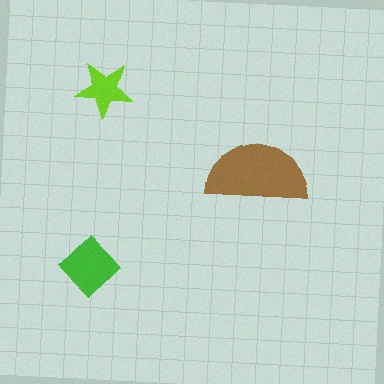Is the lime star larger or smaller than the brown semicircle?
Smaller.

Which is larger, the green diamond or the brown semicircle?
The brown semicircle.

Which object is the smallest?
The lime star.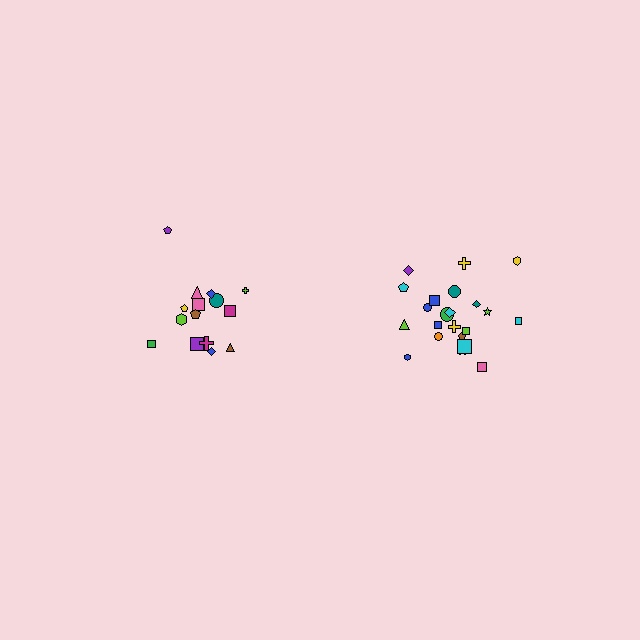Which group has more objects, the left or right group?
The right group.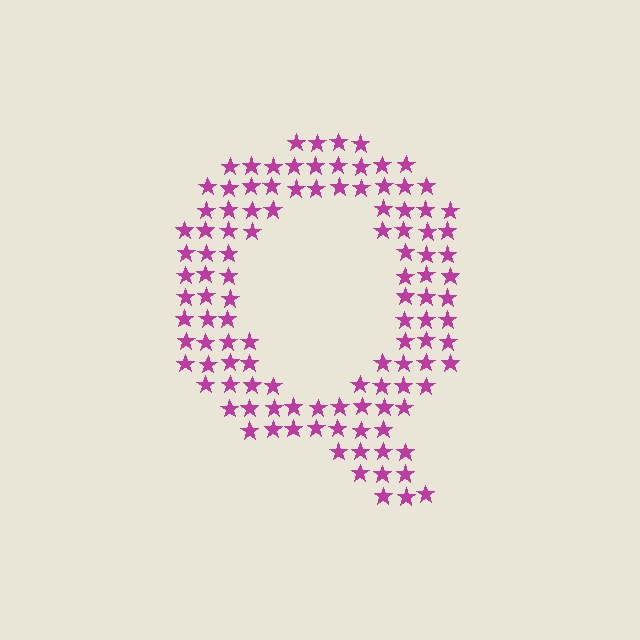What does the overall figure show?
The overall figure shows the letter Q.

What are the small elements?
The small elements are stars.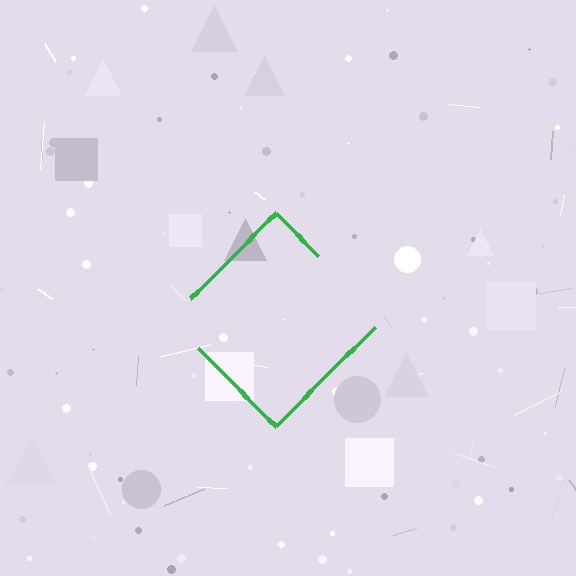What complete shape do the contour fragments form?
The contour fragments form a diamond.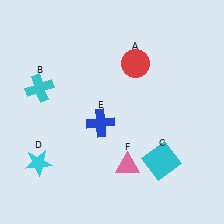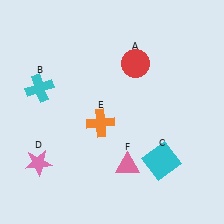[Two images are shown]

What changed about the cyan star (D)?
In Image 1, D is cyan. In Image 2, it changed to pink.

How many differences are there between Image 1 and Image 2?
There are 2 differences between the two images.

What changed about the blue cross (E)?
In Image 1, E is blue. In Image 2, it changed to orange.